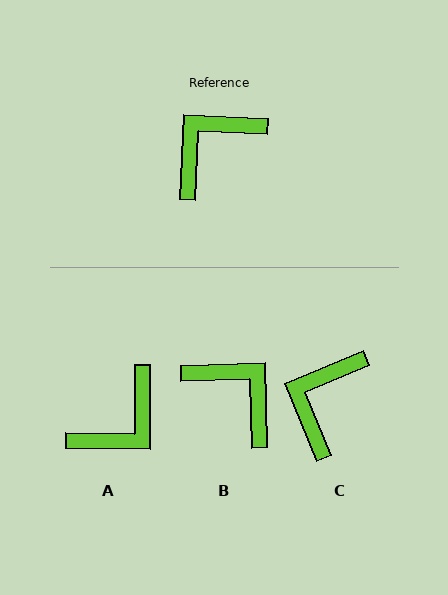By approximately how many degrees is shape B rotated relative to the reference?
Approximately 85 degrees clockwise.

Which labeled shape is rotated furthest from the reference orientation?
A, about 178 degrees away.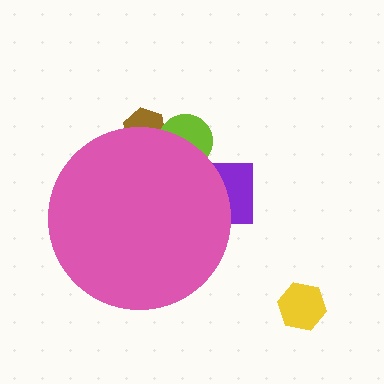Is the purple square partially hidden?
Yes, the purple square is partially hidden behind the pink circle.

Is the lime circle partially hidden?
Yes, the lime circle is partially hidden behind the pink circle.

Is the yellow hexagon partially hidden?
No, the yellow hexagon is fully visible.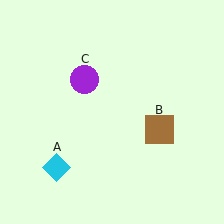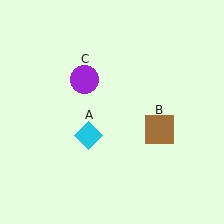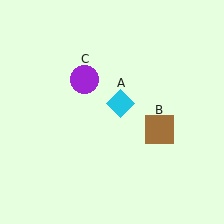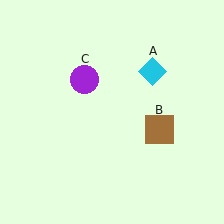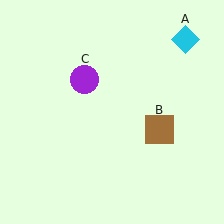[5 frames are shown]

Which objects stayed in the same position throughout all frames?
Brown square (object B) and purple circle (object C) remained stationary.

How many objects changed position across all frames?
1 object changed position: cyan diamond (object A).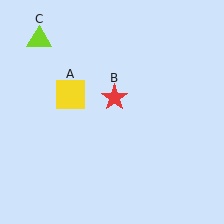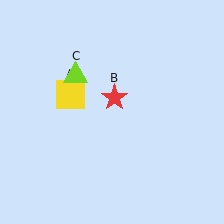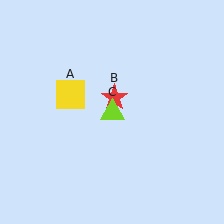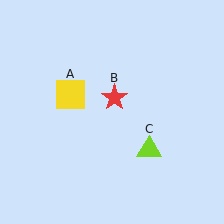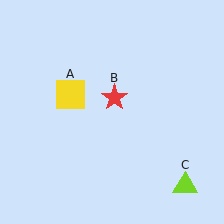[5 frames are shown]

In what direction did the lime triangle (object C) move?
The lime triangle (object C) moved down and to the right.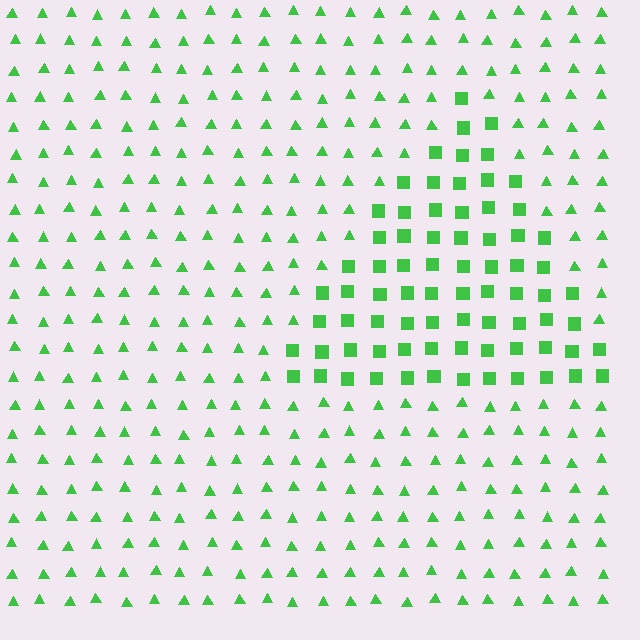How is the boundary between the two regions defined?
The boundary is defined by a change in element shape: squares inside vs. triangles outside. All elements share the same color and spacing.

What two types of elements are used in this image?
The image uses squares inside the triangle region and triangles outside it.